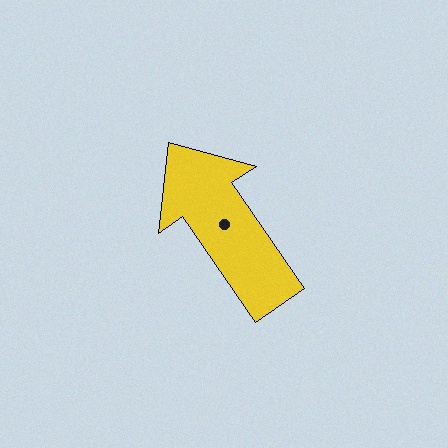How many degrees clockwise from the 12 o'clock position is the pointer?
Approximately 326 degrees.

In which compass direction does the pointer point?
Northwest.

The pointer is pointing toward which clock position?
Roughly 11 o'clock.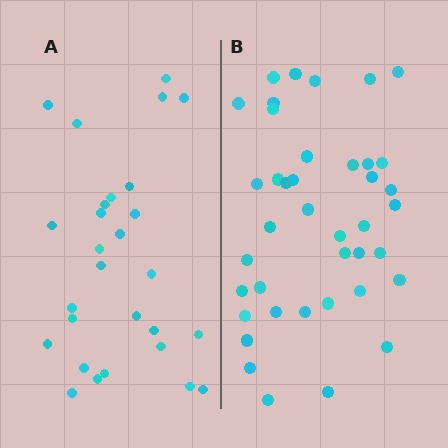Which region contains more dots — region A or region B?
Region B (the right region) has more dots.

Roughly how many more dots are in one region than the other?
Region B has roughly 12 or so more dots than region A.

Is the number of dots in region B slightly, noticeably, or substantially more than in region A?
Region B has noticeably more, but not dramatically so. The ratio is roughly 1.4 to 1.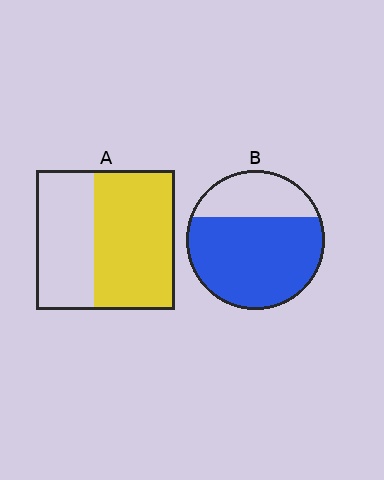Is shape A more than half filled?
Yes.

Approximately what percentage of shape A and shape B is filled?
A is approximately 60% and B is approximately 70%.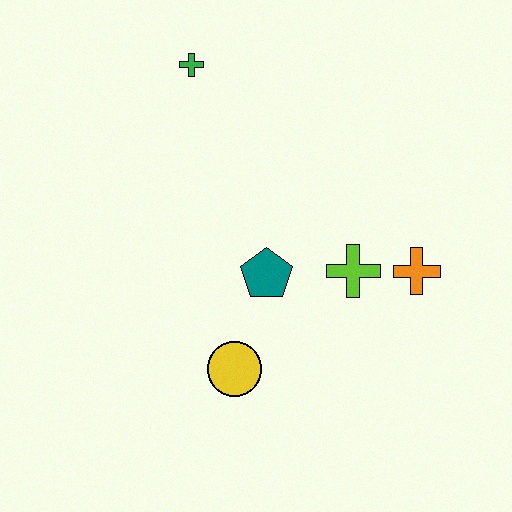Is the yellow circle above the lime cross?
No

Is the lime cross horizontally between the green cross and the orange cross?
Yes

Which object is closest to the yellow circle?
The teal pentagon is closest to the yellow circle.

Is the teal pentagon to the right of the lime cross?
No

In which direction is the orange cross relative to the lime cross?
The orange cross is to the right of the lime cross.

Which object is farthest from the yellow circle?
The green cross is farthest from the yellow circle.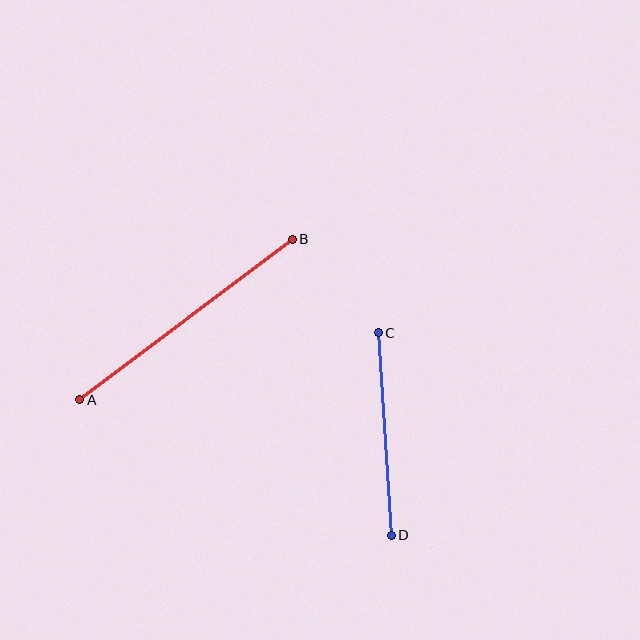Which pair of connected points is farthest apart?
Points A and B are farthest apart.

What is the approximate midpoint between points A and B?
The midpoint is at approximately (186, 320) pixels.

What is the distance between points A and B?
The distance is approximately 267 pixels.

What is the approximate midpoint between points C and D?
The midpoint is at approximately (385, 434) pixels.